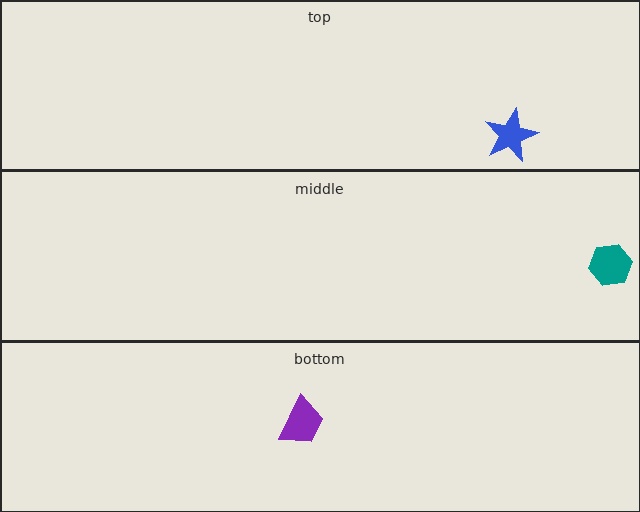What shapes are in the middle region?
The teal hexagon.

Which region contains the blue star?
The top region.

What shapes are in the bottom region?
The purple trapezoid.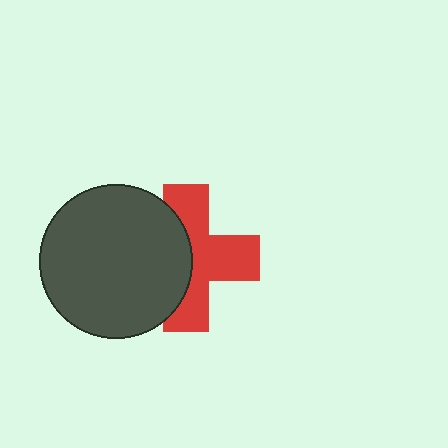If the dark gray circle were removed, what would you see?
You would see the complete red cross.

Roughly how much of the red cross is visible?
About half of it is visible (roughly 57%).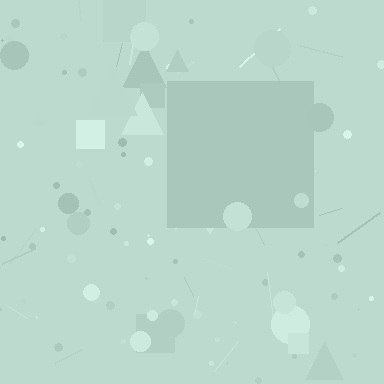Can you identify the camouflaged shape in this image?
The camouflaged shape is a square.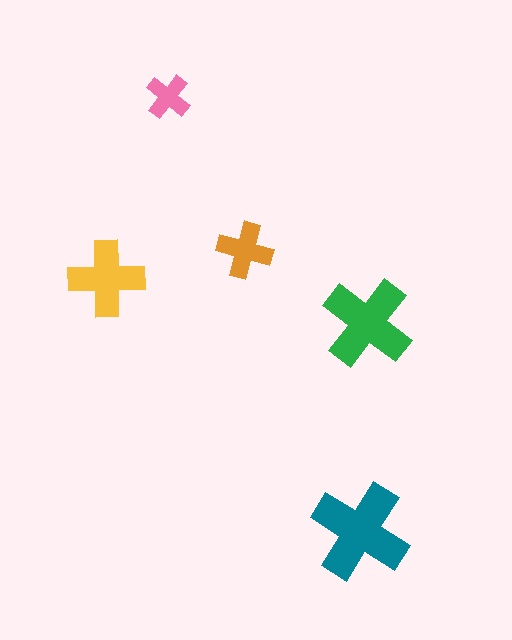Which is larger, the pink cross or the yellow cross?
The yellow one.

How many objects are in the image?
There are 5 objects in the image.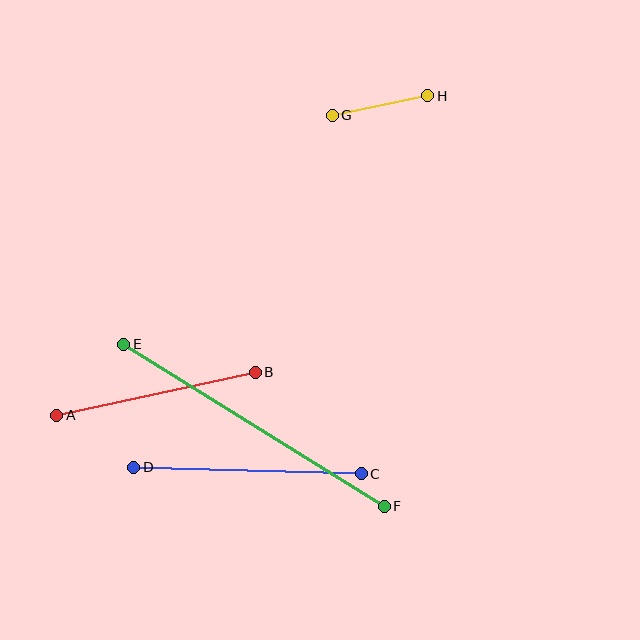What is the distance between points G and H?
The distance is approximately 98 pixels.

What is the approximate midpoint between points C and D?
The midpoint is at approximately (247, 470) pixels.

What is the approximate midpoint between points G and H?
The midpoint is at approximately (380, 105) pixels.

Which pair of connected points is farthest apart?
Points E and F are farthest apart.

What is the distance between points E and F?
The distance is approximately 307 pixels.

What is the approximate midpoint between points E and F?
The midpoint is at approximately (254, 425) pixels.